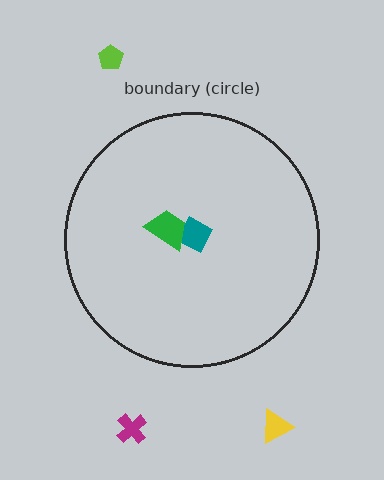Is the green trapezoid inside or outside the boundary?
Inside.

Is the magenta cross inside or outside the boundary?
Outside.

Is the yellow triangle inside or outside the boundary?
Outside.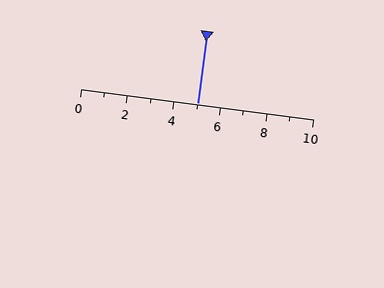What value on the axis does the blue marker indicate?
The marker indicates approximately 5.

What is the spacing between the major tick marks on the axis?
The major ticks are spaced 2 apart.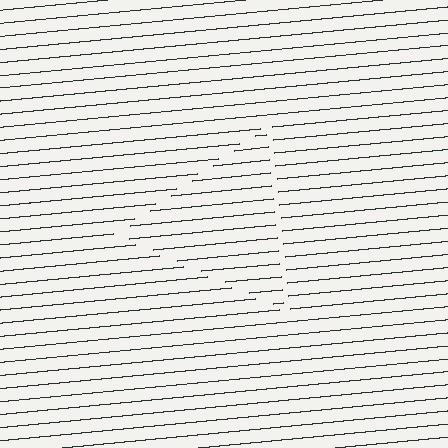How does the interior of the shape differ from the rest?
The interior of the shape contains the same grating, shifted by half a period — the contour is defined by the phase discontinuity where line-ends from the inner and outer gratings abut.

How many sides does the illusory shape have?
3 sides — the line-ends trace a triangle.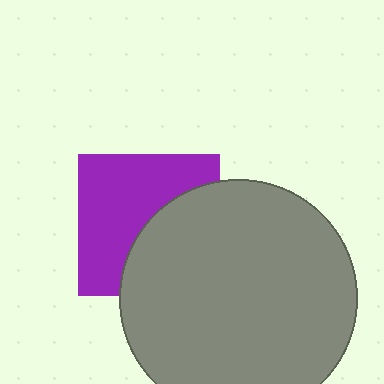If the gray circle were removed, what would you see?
You would see the complete purple square.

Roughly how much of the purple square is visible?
About half of it is visible (roughly 57%).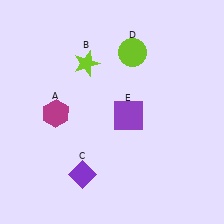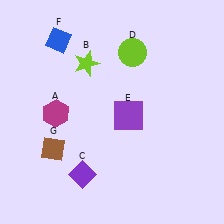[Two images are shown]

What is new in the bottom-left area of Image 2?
A brown diamond (G) was added in the bottom-left area of Image 2.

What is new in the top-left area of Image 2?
A blue diamond (F) was added in the top-left area of Image 2.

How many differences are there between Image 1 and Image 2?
There are 2 differences between the two images.